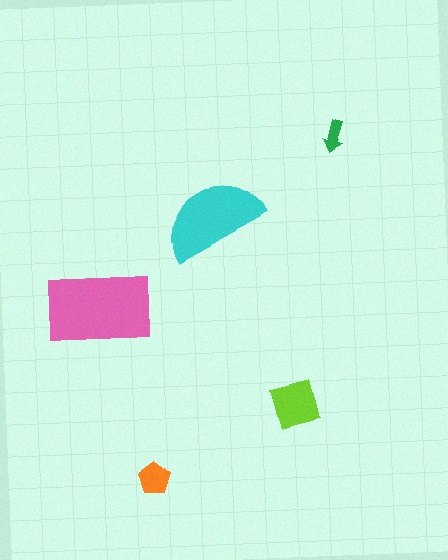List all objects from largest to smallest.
The pink rectangle, the cyan semicircle, the lime square, the orange pentagon, the green arrow.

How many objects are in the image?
There are 5 objects in the image.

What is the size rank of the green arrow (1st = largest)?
5th.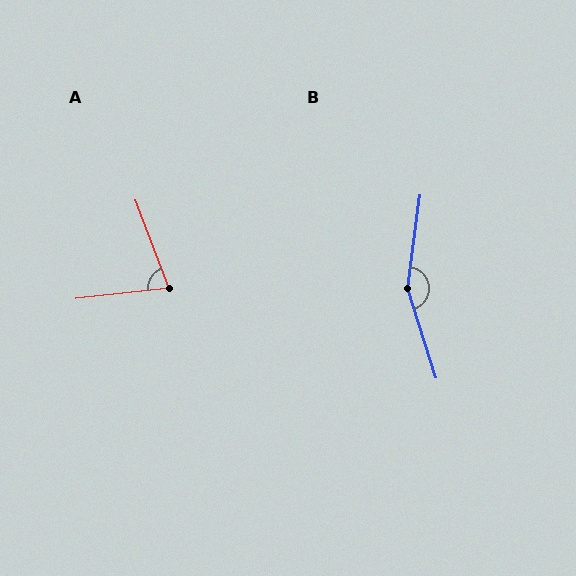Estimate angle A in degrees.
Approximately 75 degrees.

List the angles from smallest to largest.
A (75°), B (155°).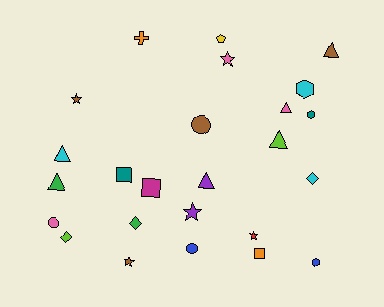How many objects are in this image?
There are 25 objects.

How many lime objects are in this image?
There are 2 lime objects.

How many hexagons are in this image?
There are 3 hexagons.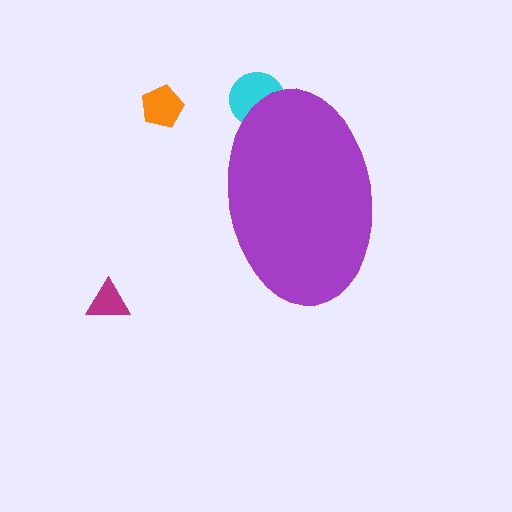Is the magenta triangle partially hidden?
No, the magenta triangle is fully visible.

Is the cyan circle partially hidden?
Yes, the cyan circle is partially hidden behind the purple ellipse.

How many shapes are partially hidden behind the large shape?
1 shape is partially hidden.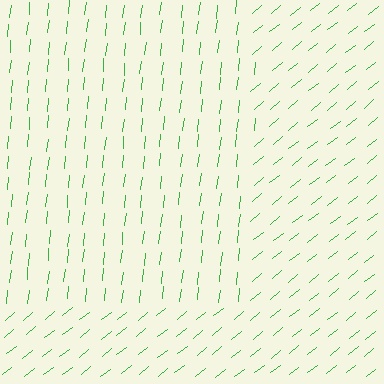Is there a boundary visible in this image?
Yes, there is a texture boundary formed by a change in line orientation.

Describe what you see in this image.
The image is filled with small green line segments. A rectangle region in the image has lines oriented differently from the surrounding lines, creating a visible texture boundary.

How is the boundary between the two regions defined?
The boundary is defined purely by a change in line orientation (approximately 45 degrees difference). All lines are the same color and thickness.